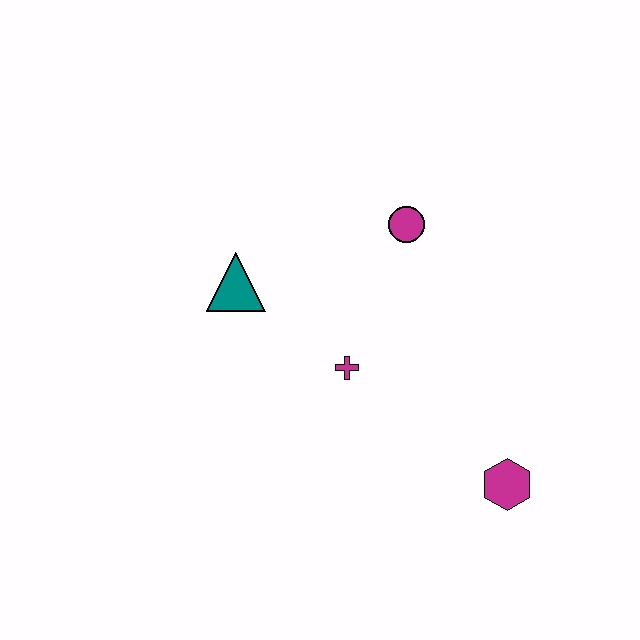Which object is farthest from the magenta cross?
The magenta hexagon is farthest from the magenta cross.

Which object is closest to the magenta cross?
The teal triangle is closest to the magenta cross.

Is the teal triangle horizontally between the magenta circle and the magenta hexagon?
No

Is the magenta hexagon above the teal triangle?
No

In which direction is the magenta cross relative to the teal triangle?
The magenta cross is to the right of the teal triangle.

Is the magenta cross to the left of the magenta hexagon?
Yes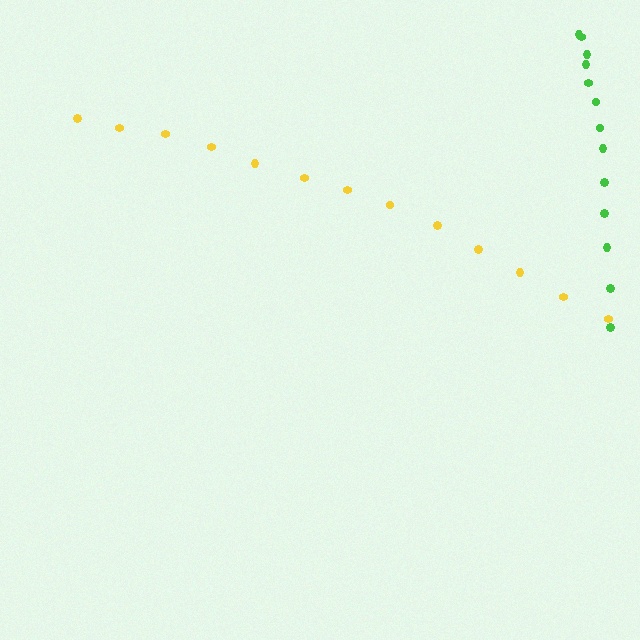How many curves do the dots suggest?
There are 2 distinct paths.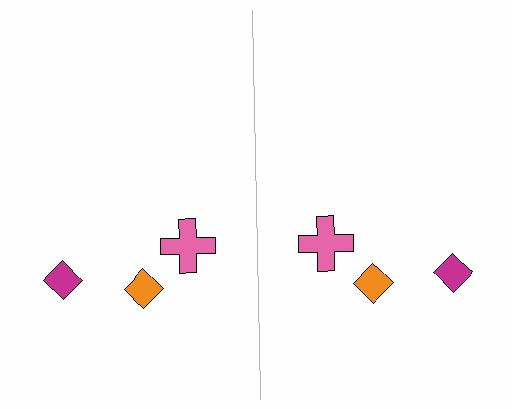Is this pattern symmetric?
Yes, this pattern has bilateral (reflection) symmetry.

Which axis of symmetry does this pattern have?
The pattern has a vertical axis of symmetry running through the center of the image.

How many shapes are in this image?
There are 6 shapes in this image.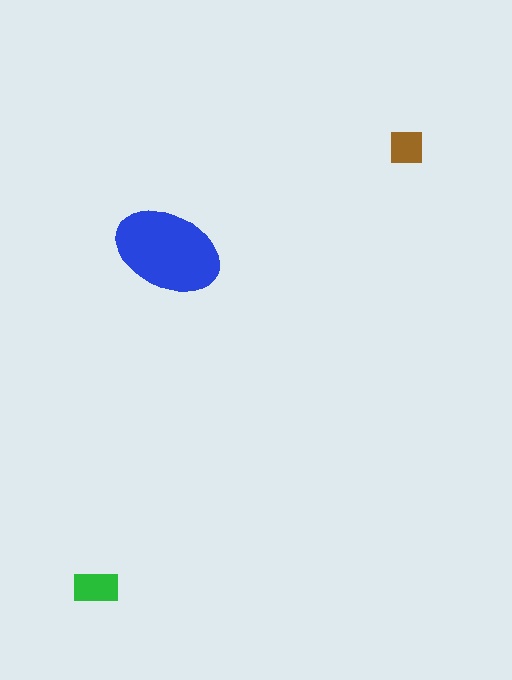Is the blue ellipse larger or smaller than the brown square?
Larger.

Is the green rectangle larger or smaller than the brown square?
Larger.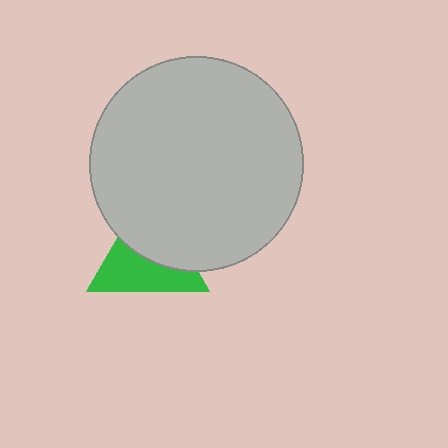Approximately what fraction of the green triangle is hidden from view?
Roughly 49% of the green triangle is hidden behind the light gray circle.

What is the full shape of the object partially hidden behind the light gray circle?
The partially hidden object is a green triangle.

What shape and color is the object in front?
The object in front is a light gray circle.